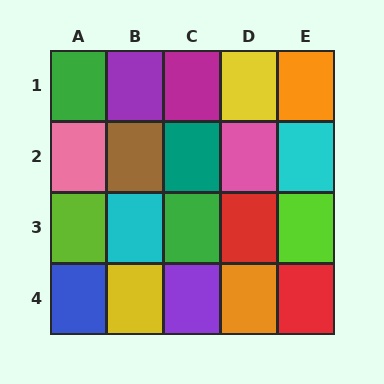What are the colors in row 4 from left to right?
Blue, yellow, purple, orange, red.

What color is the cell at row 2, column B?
Brown.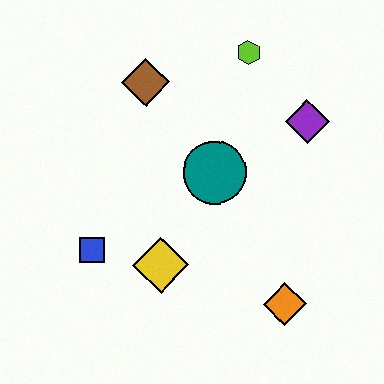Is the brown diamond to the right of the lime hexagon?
No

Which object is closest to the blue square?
The yellow diamond is closest to the blue square.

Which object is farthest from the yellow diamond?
The lime hexagon is farthest from the yellow diamond.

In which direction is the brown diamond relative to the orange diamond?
The brown diamond is above the orange diamond.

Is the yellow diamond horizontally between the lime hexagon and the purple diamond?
No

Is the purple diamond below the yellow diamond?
No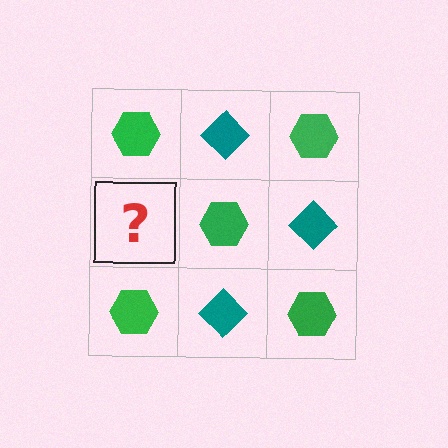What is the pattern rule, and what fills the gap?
The rule is that it alternates green hexagon and teal diamond in a checkerboard pattern. The gap should be filled with a teal diamond.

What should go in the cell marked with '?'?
The missing cell should contain a teal diamond.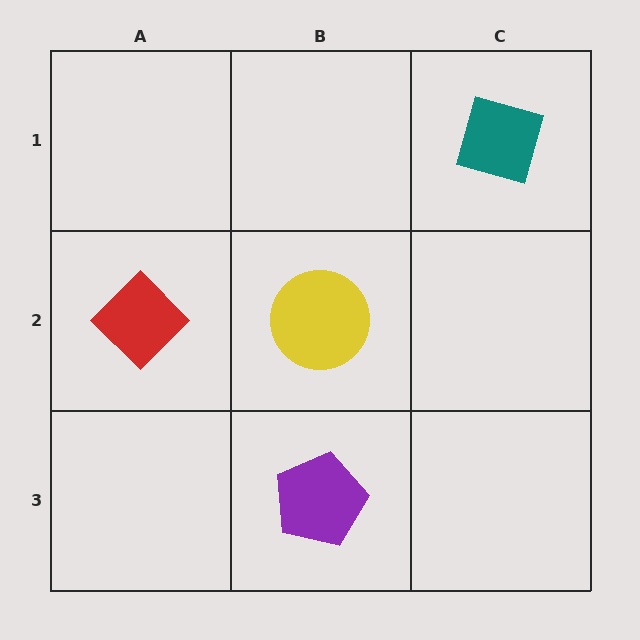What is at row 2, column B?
A yellow circle.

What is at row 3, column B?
A purple pentagon.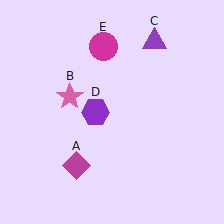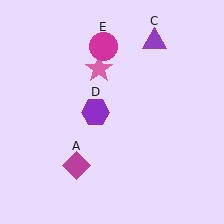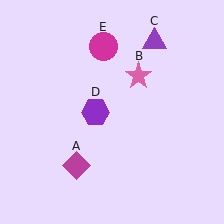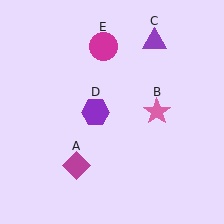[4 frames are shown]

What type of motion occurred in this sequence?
The pink star (object B) rotated clockwise around the center of the scene.